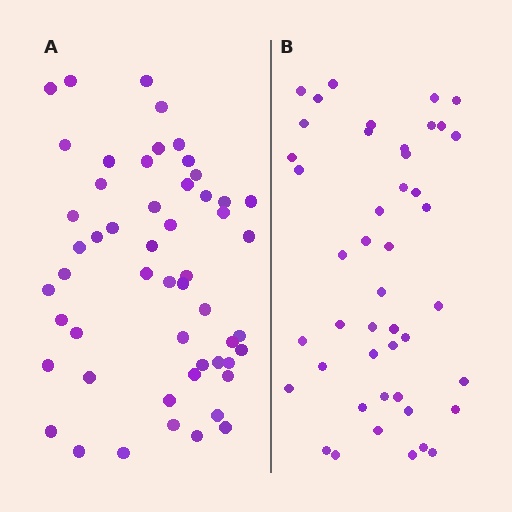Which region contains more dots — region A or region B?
Region A (the left region) has more dots.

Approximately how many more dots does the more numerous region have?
Region A has roughly 8 or so more dots than region B.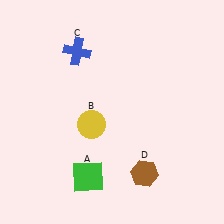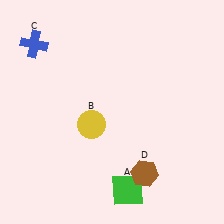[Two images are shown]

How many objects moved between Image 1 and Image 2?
2 objects moved between the two images.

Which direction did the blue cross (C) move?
The blue cross (C) moved left.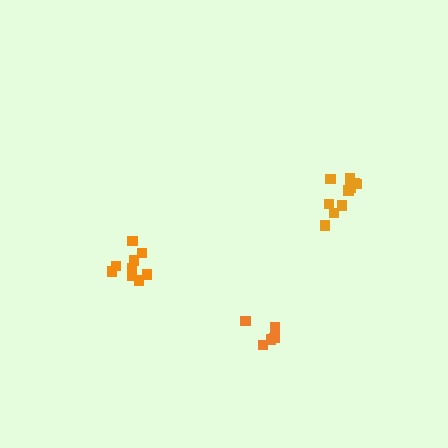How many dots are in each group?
Group 1: 9 dots, Group 2: 5 dots, Group 3: 10 dots (24 total).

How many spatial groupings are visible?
There are 3 spatial groupings.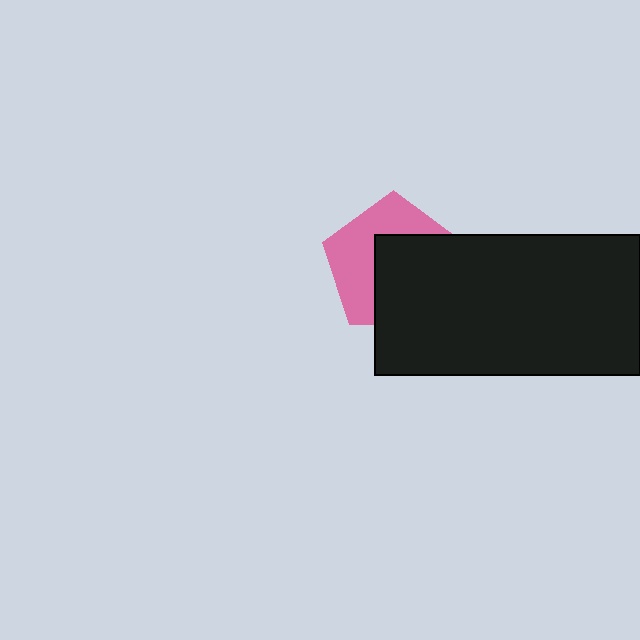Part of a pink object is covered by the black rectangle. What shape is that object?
It is a pentagon.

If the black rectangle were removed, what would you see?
You would see the complete pink pentagon.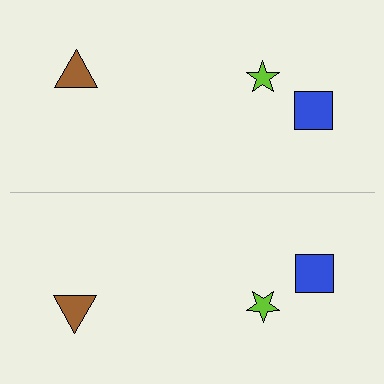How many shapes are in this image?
There are 6 shapes in this image.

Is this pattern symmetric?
Yes, this pattern has bilateral (reflection) symmetry.